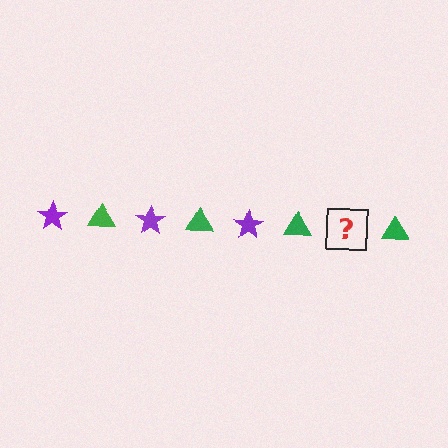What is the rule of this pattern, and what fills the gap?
The rule is that the pattern alternates between purple star and green triangle. The gap should be filled with a purple star.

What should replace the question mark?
The question mark should be replaced with a purple star.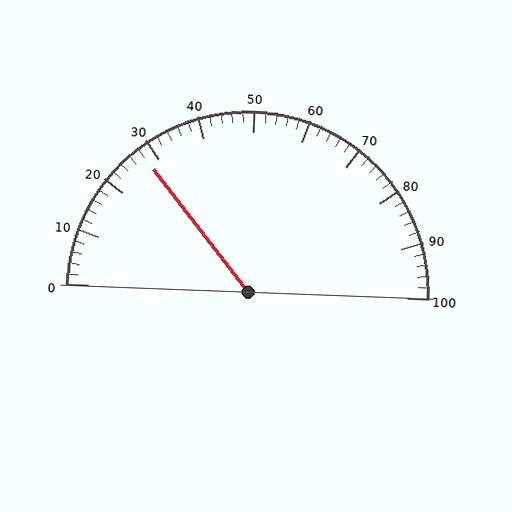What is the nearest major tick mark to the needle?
The nearest major tick mark is 30.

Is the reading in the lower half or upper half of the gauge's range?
The reading is in the lower half of the range (0 to 100).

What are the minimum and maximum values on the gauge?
The gauge ranges from 0 to 100.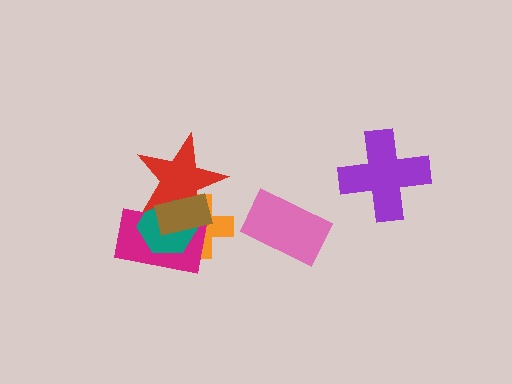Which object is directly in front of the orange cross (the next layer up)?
The magenta rectangle is directly in front of the orange cross.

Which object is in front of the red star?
The brown rectangle is in front of the red star.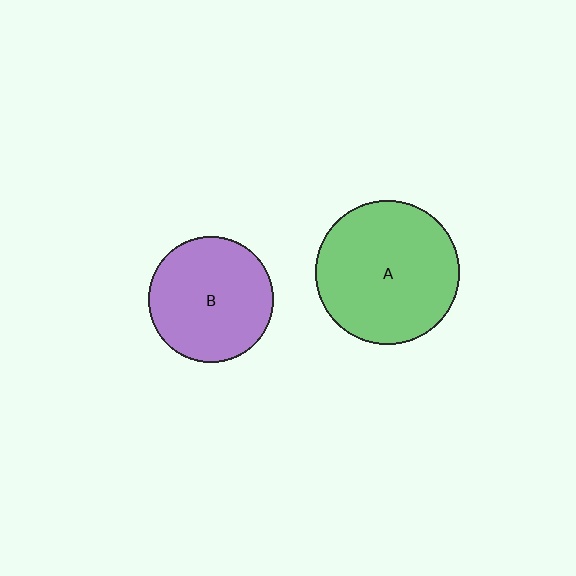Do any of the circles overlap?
No, none of the circles overlap.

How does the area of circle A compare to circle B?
Approximately 1.3 times.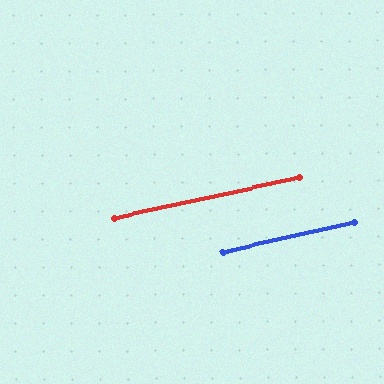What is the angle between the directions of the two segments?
Approximately 0 degrees.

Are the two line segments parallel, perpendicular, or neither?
Parallel — their directions differ by only 0.3°.